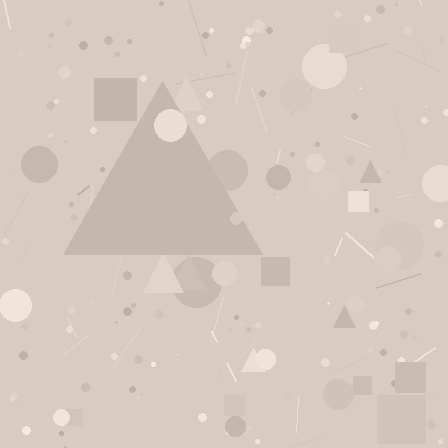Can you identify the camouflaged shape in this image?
The camouflaged shape is a triangle.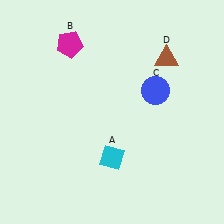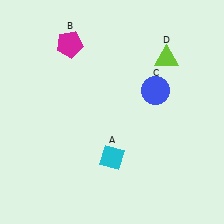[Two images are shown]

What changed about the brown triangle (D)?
In Image 1, D is brown. In Image 2, it changed to lime.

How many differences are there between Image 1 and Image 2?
There is 1 difference between the two images.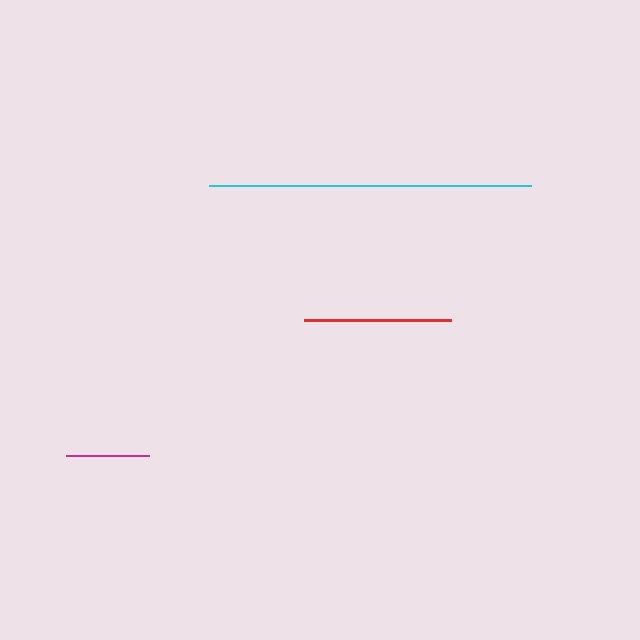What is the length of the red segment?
The red segment is approximately 147 pixels long.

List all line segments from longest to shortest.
From longest to shortest: cyan, red, magenta.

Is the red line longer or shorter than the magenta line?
The red line is longer than the magenta line.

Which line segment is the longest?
The cyan line is the longest at approximately 322 pixels.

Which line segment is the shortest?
The magenta line is the shortest at approximately 83 pixels.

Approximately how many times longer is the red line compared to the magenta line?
The red line is approximately 1.8 times the length of the magenta line.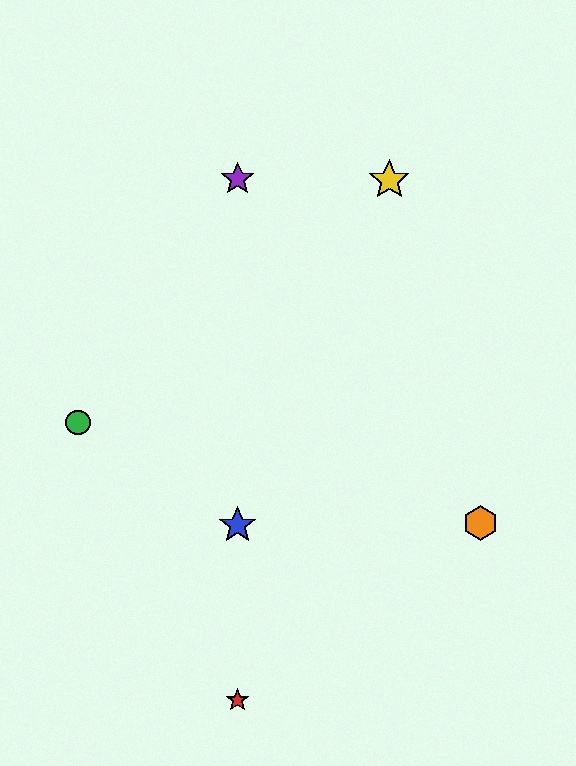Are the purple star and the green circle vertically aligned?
No, the purple star is at x≈238 and the green circle is at x≈78.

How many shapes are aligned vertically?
3 shapes (the red star, the blue star, the purple star) are aligned vertically.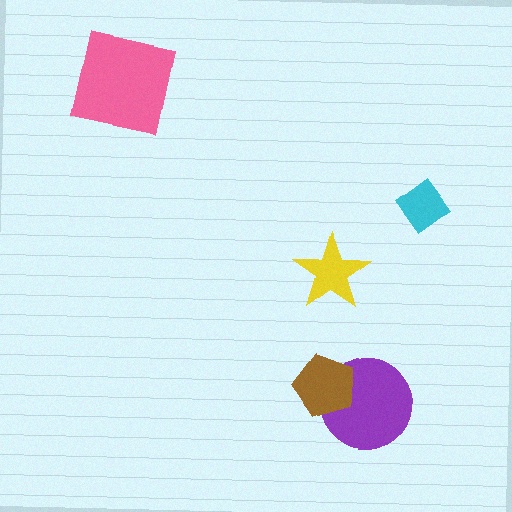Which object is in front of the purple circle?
The brown pentagon is in front of the purple circle.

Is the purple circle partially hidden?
Yes, it is partially covered by another shape.